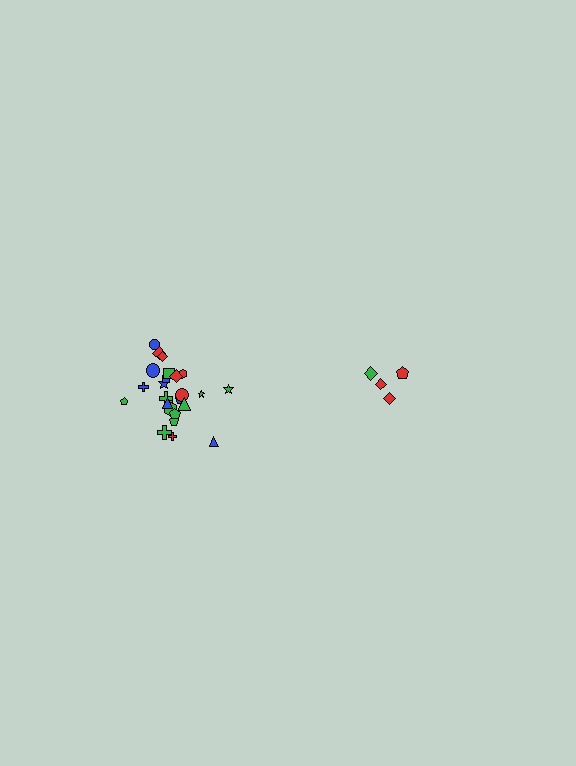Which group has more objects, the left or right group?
The left group.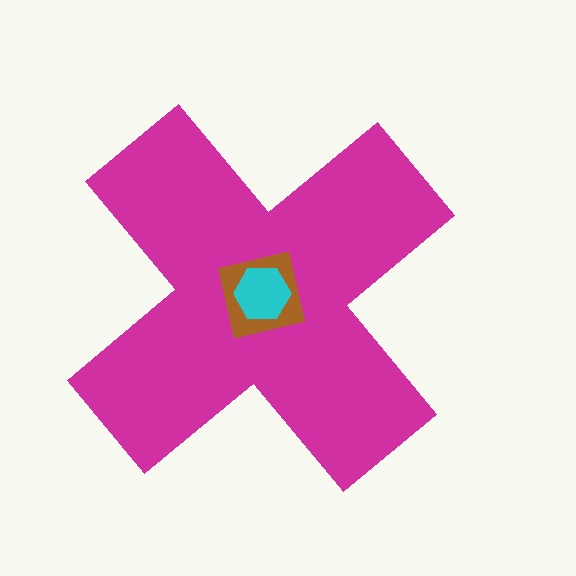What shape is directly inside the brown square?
The cyan hexagon.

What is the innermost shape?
The cyan hexagon.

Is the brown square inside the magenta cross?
Yes.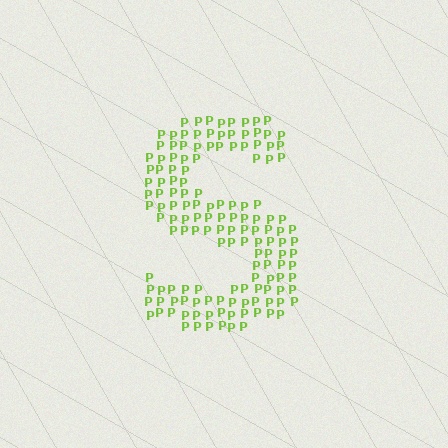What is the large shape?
The large shape is the letter S.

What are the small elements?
The small elements are letter P's.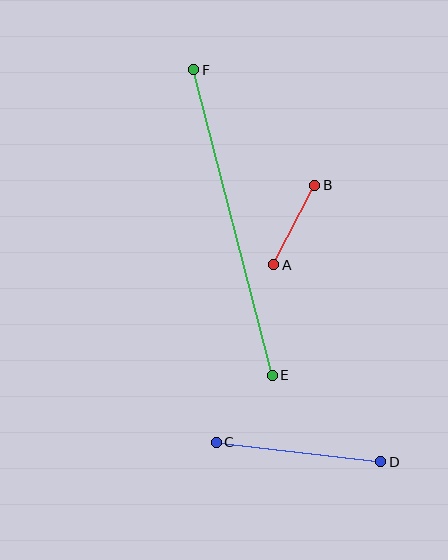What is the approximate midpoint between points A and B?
The midpoint is at approximately (294, 225) pixels.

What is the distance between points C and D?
The distance is approximately 165 pixels.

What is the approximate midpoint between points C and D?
The midpoint is at approximately (298, 452) pixels.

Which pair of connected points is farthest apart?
Points E and F are farthest apart.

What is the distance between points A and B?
The distance is approximately 89 pixels.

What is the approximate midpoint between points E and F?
The midpoint is at approximately (233, 222) pixels.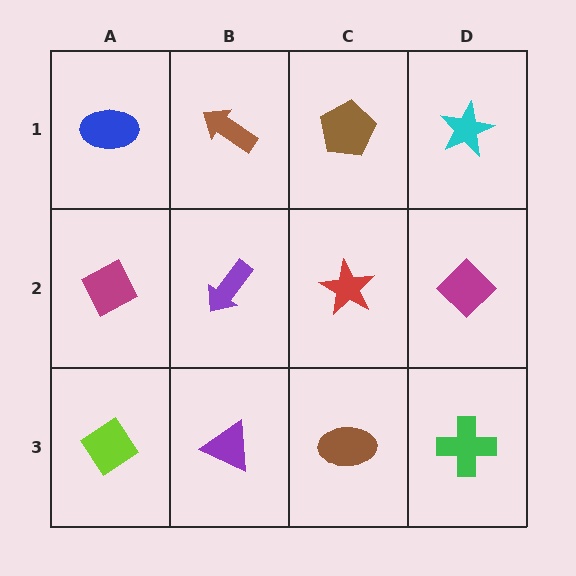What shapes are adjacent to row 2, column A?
A blue ellipse (row 1, column A), a lime diamond (row 3, column A), a purple arrow (row 2, column B).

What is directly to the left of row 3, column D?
A brown ellipse.